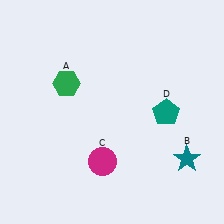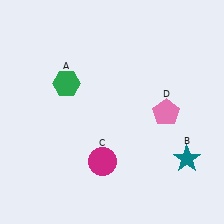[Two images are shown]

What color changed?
The pentagon (D) changed from teal in Image 1 to pink in Image 2.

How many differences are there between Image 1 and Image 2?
There is 1 difference between the two images.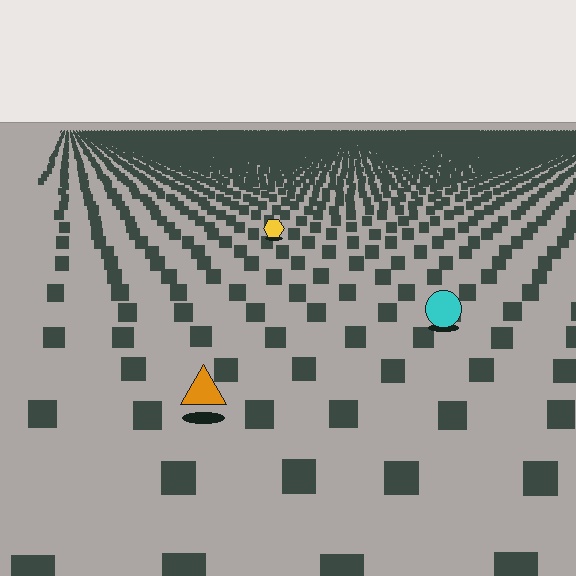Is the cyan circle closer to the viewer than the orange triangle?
No. The orange triangle is closer — you can tell from the texture gradient: the ground texture is coarser near it.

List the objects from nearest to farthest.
From nearest to farthest: the orange triangle, the cyan circle, the yellow hexagon.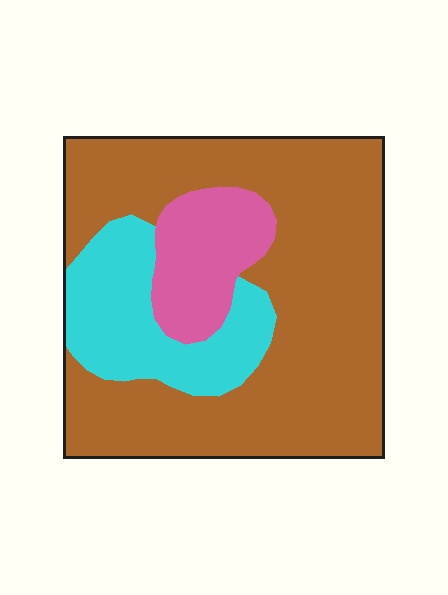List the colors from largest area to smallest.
From largest to smallest: brown, cyan, pink.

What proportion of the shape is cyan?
Cyan takes up about one fifth (1/5) of the shape.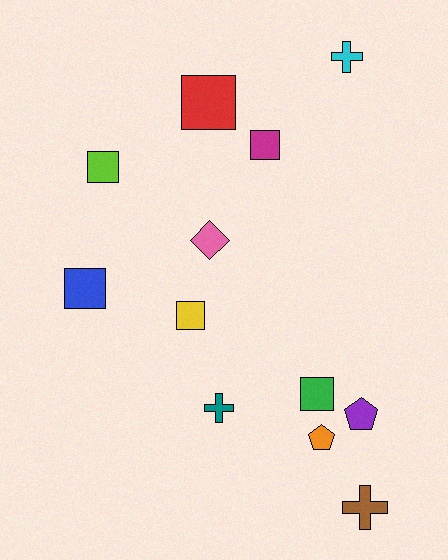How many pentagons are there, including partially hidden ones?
There are 2 pentagons.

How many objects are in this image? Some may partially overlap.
There are 12 objects.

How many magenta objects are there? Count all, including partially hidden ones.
There is 1 magenta object.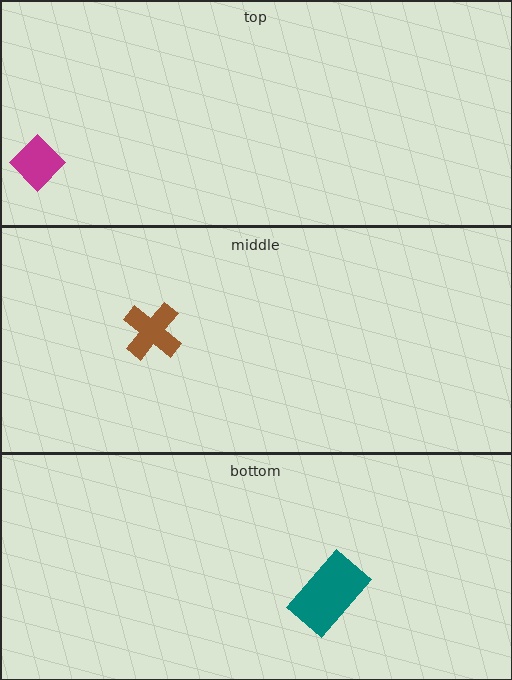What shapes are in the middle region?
The brown cross.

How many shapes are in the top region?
1.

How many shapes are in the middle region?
1.